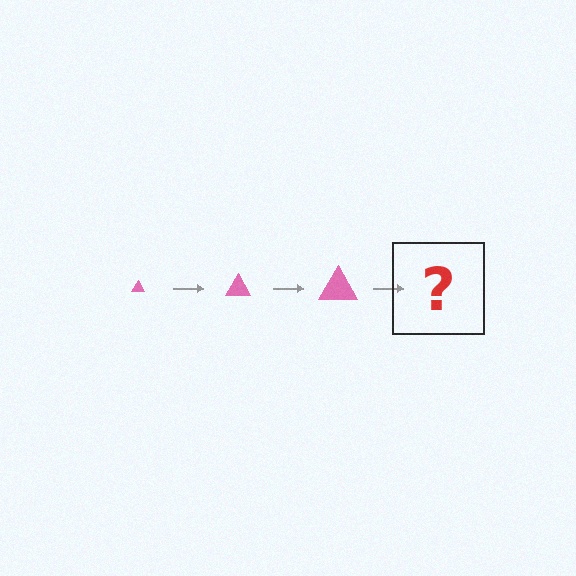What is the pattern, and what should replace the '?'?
The pattern is that the triangle gets progressively larger each step. The '?' should be a pink triangle, larger than the previous one.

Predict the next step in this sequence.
The next step is a pink triangle, larger than the previous one.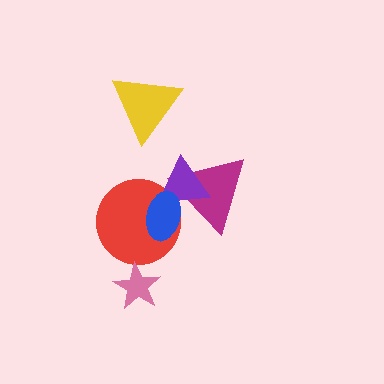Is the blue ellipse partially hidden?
No, no other shape covers it.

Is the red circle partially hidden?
Yes, it is partially covered by another shape.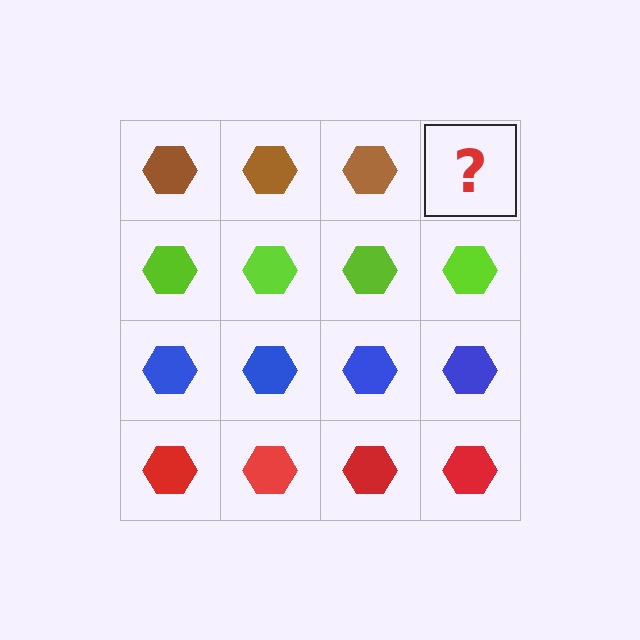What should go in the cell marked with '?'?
The missing cell should contain a brown hexagon.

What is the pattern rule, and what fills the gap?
The rule is that each row has a consistent color. The gap should be filled with a brown hexagon.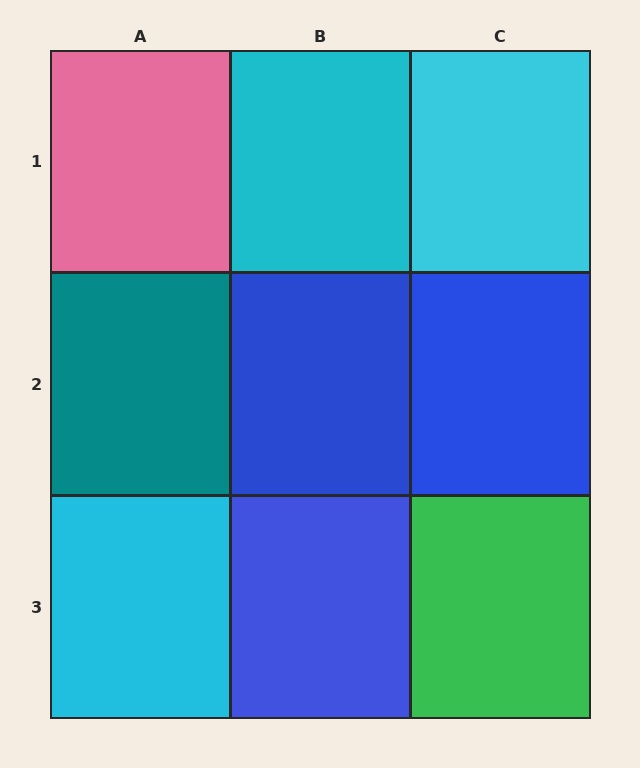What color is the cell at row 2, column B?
Blue.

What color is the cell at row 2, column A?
Teal.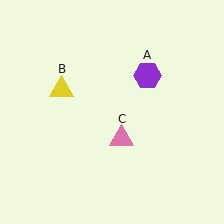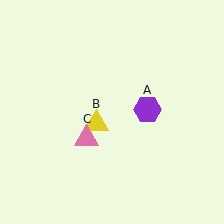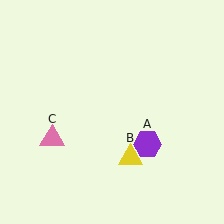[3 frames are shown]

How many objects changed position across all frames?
3 objects changed position: purple hexagon (object A), yellow triangle (object B), pink triangle (object C).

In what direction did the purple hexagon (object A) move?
The purple hexagon (object A) moved down.